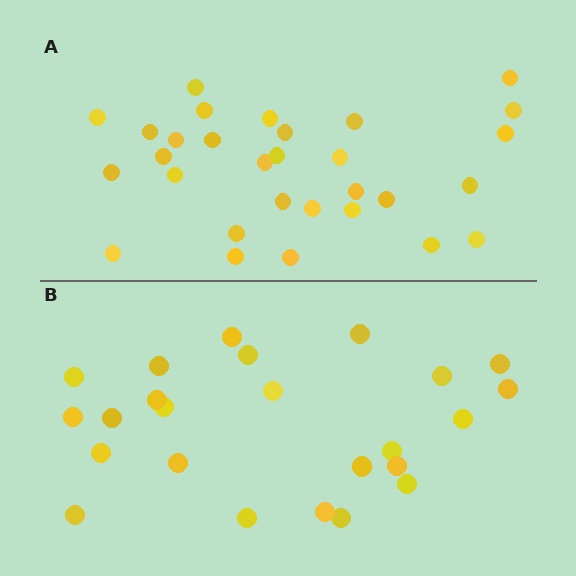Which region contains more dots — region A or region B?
Region A (the top region) has more dots.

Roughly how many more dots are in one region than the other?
Region A has about 6 more dots than region B.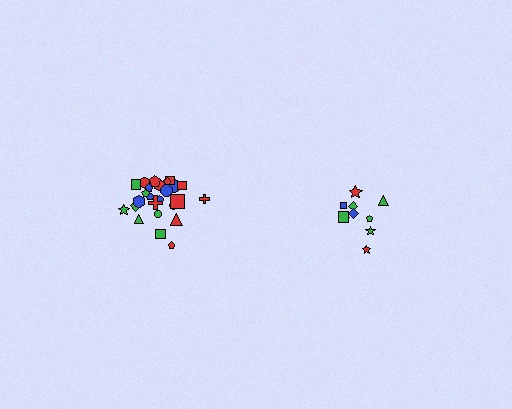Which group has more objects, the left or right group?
The left group.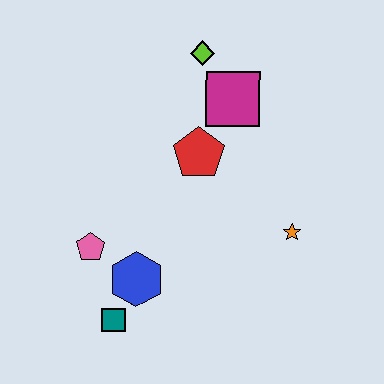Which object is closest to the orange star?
The red pentagon is closest to the orange star.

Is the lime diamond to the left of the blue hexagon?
No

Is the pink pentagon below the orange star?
Yes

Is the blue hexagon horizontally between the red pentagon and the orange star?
No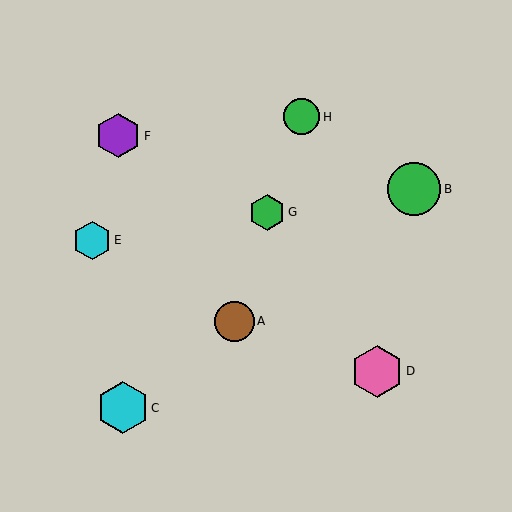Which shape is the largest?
The green circle (labeled B) is the largest.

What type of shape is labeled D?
Shape D is a pink hexagon.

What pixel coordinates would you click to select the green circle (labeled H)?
Click at (302, 117) to select the green circle H.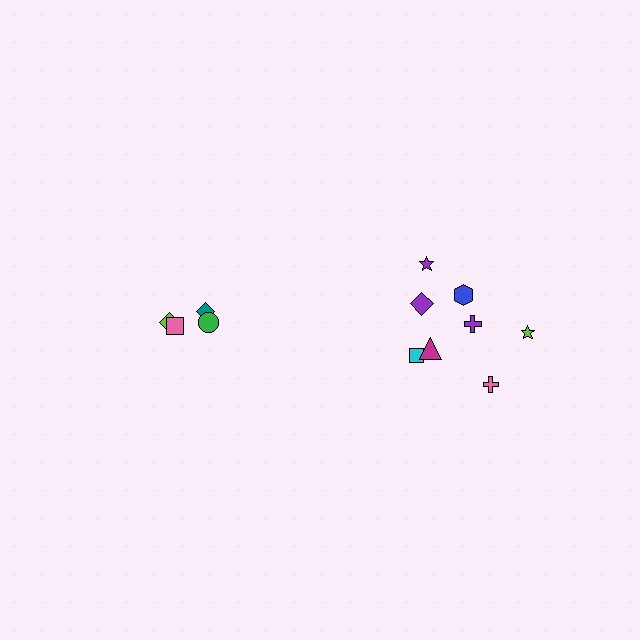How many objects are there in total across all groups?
There are 12 objects.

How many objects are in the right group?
There are 8 objects.